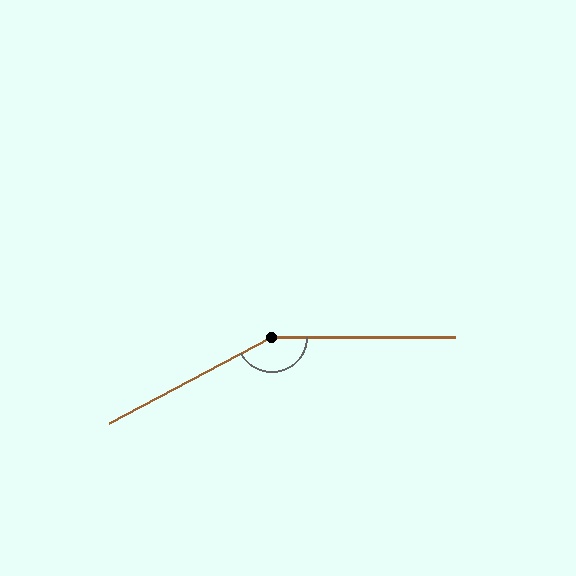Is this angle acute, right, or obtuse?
It is obtuse.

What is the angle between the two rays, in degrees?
Approximately 152 degrees.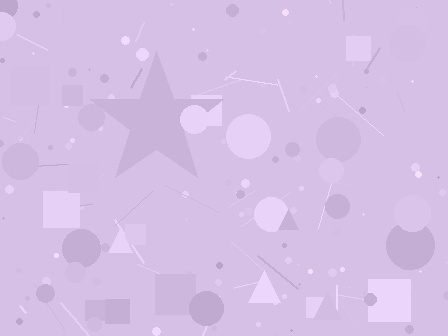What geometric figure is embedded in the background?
A star is embedded in the background.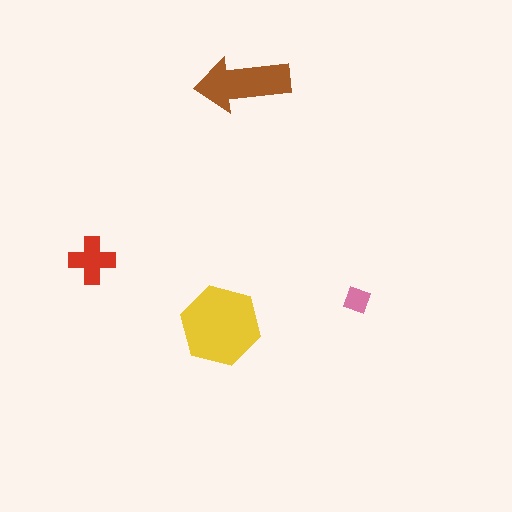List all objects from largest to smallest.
The yellow hexagon, the brown arrow, the red cross, the pink diamond.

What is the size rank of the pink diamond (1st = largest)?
4th.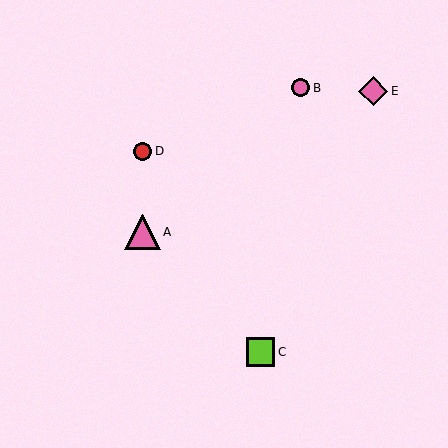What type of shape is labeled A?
Shape A is a pink triangle.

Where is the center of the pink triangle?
The center of the pink triangle is at (143, 232).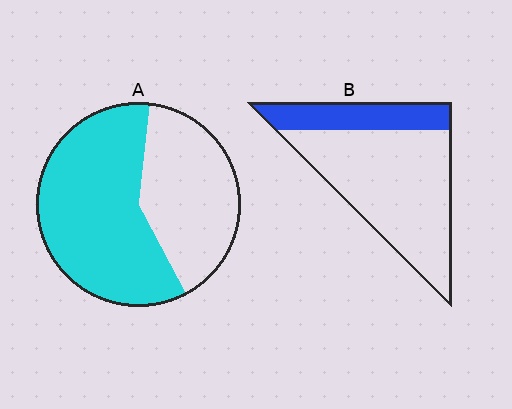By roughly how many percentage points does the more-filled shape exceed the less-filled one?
By roughly 35 percentage points (A over B).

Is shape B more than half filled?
No.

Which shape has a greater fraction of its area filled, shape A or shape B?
Shape A.